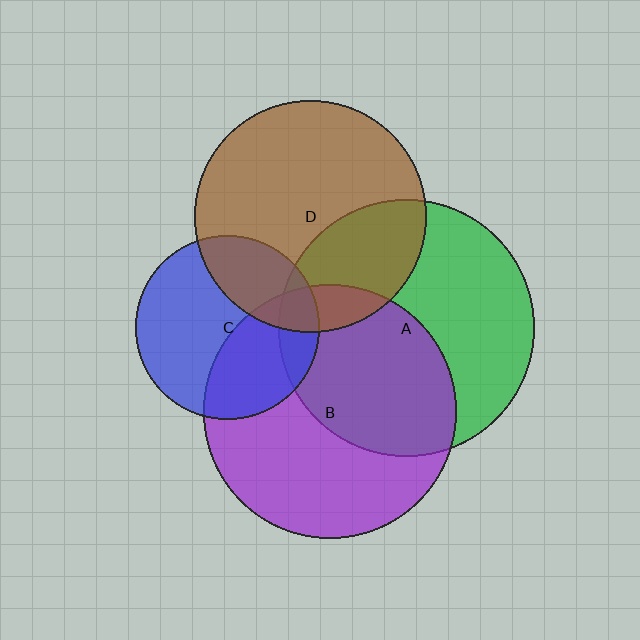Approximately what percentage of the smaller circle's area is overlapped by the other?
Approximately 40%.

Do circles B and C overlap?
Yes.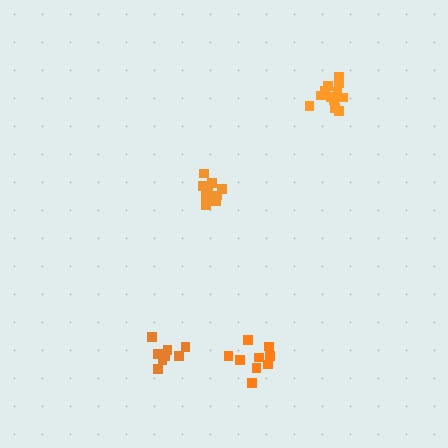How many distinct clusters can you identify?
There are 4 distinct clusters.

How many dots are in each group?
Group 1: 9 dots, Group 2: 9 dots, Group 3: 8 dots, Group 4: 12 dots (38 total).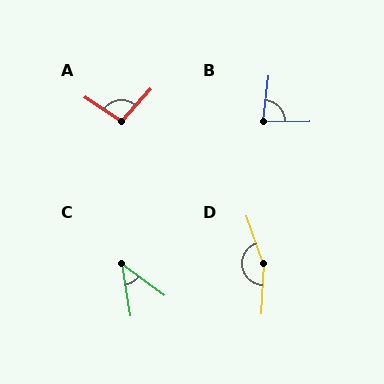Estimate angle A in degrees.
Approximately 99 degrees.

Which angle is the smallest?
C, at approximately 44 degrees.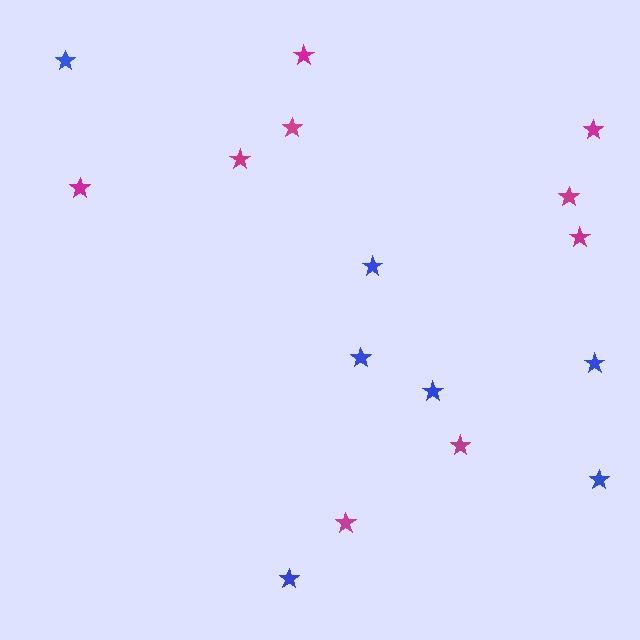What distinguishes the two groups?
There are 2 groups: one group of blue stars (7) and one group of magenta stars (9).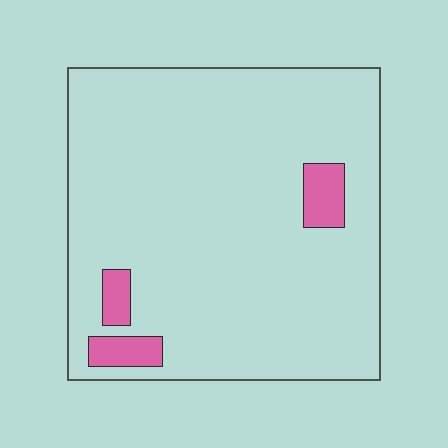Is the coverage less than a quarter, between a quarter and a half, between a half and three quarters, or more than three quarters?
Less than a quarter.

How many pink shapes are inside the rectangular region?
3.